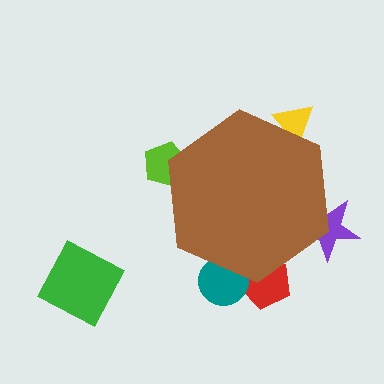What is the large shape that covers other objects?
A brown hexagon.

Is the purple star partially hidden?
Yes, the purple star is partially hidden behind the brown hexagon.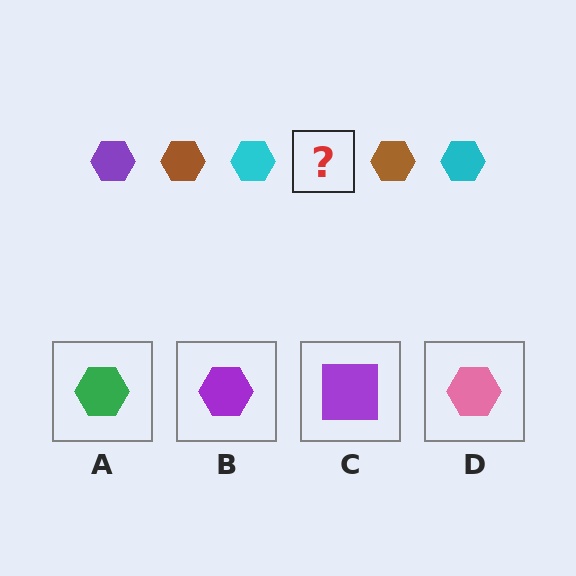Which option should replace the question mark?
Option B.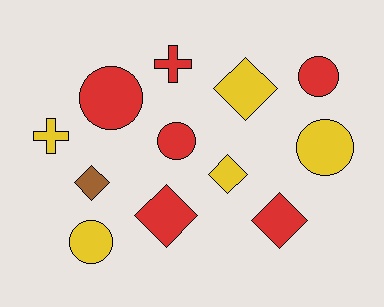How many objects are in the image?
There are 12 objects.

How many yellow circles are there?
There are 2 yellow circles.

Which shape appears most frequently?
Diamond, with 5 objects.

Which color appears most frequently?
Red, with 6 objects.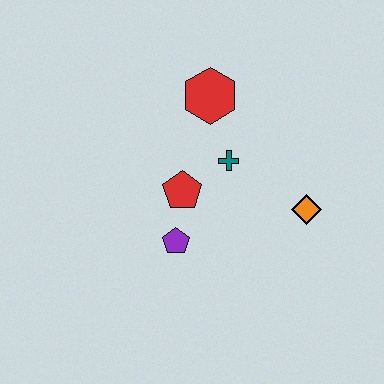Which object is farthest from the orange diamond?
The red hexagon is farthest from the orange diamond.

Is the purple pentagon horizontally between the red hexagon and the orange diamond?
No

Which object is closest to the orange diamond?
The teal cross is closest to the orange diamond.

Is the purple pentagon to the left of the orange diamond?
Yes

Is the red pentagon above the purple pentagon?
Yes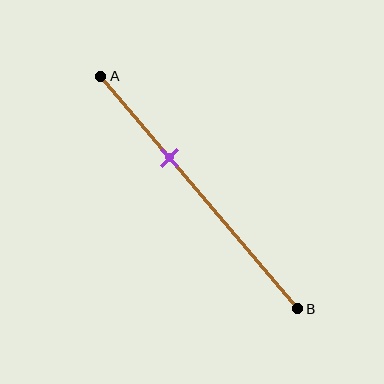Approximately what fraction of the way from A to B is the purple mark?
The purple mark is approximately 35% of the way from A to B.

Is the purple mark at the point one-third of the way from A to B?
Yes, the mark is approximately at the one-third point.